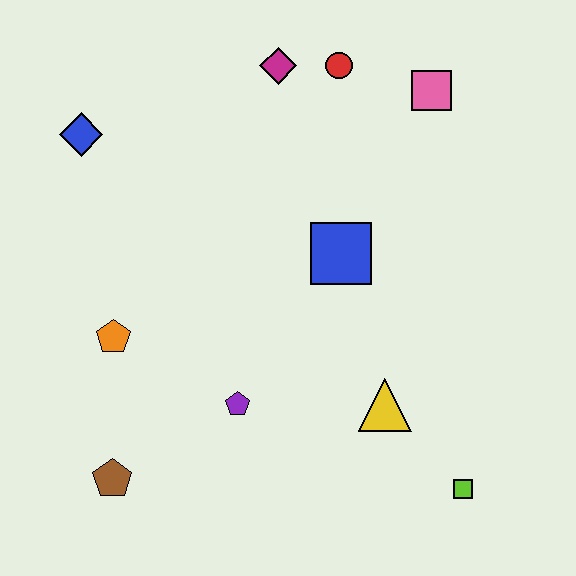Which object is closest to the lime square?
The yellow triangle is closest to the lime square.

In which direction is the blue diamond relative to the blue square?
The blue diamond is to the left of the blue square.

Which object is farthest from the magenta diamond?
The lime square is farthest from the magenta diamond.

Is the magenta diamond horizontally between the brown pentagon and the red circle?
Yes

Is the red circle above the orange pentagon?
Yes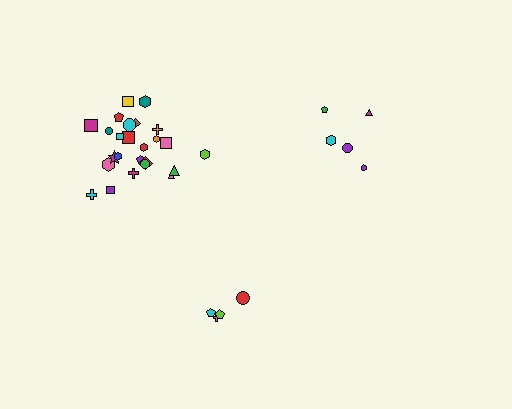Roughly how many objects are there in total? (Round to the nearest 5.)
Roughly 35 objects in total.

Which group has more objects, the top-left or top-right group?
The top-left group.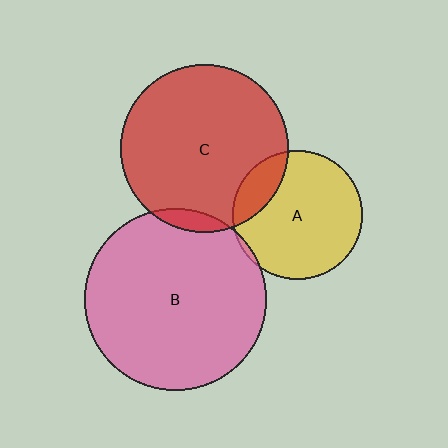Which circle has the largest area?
Circle B (pink).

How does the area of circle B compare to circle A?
Approximately 1.9 times.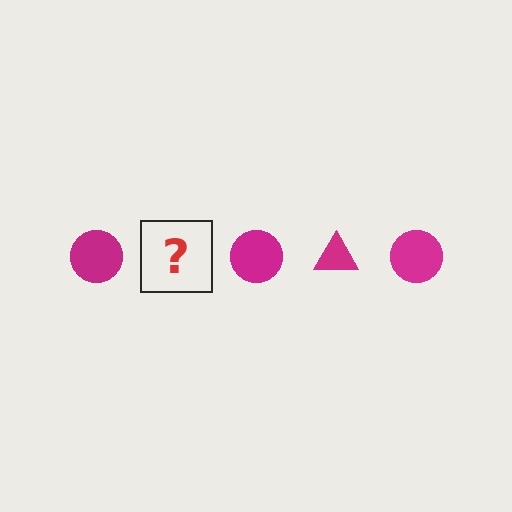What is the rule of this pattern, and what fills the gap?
The rule is that the pattern cycles through circle, triangle shapes in magenta. The gap should be filled with a magenta triangle.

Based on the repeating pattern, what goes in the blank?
The blank should be a magenta triangle.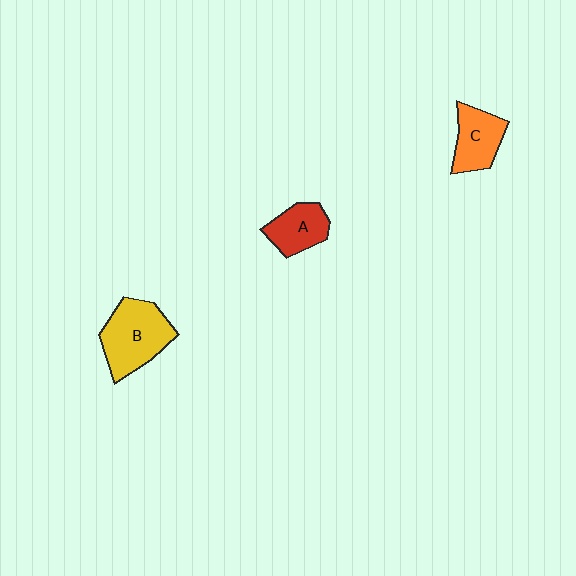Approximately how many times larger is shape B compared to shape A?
Approximately 1.6 times.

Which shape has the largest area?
Shape B (yellow).